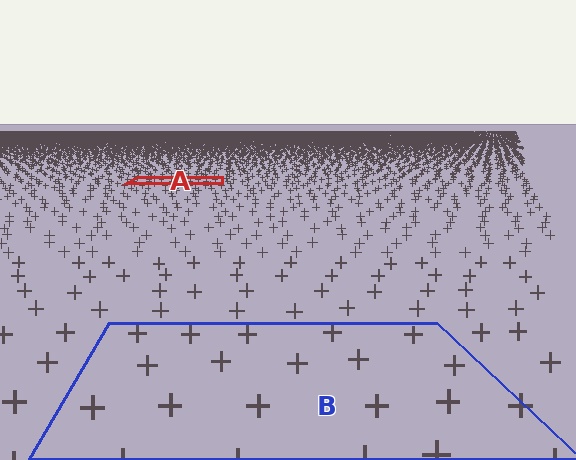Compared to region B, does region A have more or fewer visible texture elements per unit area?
Region A has more texture elements per unit area — they are packed more densely because it is farther away.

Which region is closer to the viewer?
Region B is closer. The texture elements there are larger and more spread out.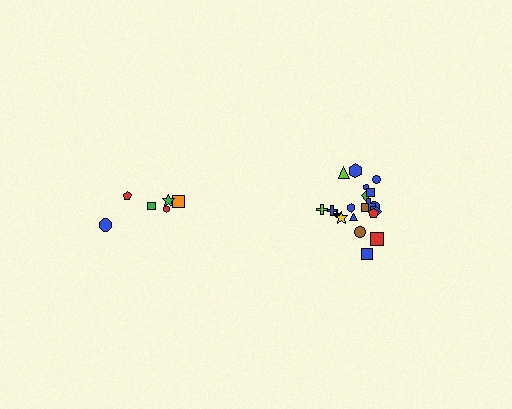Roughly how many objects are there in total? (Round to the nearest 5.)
Roughly 30 objects in total.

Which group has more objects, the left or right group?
The right group.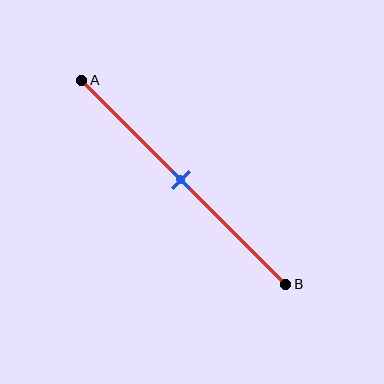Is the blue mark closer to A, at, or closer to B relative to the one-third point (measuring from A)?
The blue mark is closer to point B than the one-third point of segment AB.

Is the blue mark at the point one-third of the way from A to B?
No, the mark is at about 50% from A, not at the 33% one-third point.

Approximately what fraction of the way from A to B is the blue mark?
The blue mark is approximately 50% of the way from A to B.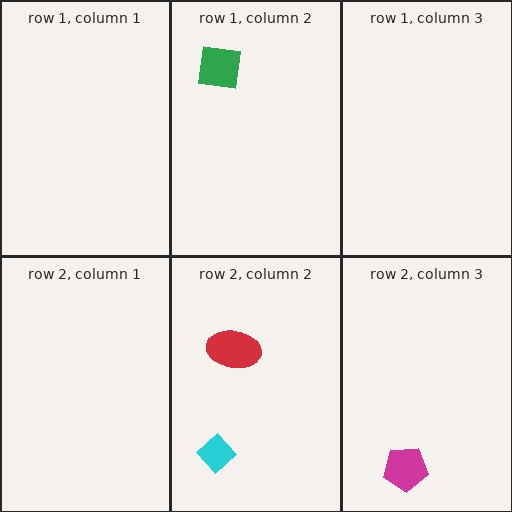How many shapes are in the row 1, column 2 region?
1.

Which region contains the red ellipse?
The row 2, column 2 region.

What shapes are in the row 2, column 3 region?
The magenta pentagon.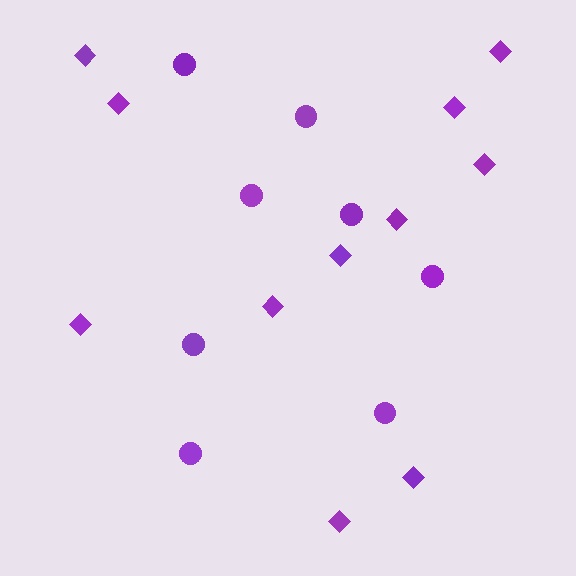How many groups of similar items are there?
There are 2 groups: one group of diamonds (11) and one group of circles (8).